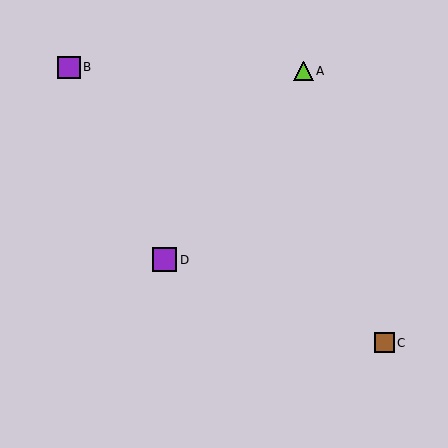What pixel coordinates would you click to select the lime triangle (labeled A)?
Click at (303, 71) to select the lime triangle A.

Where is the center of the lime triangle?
The center of the lime triangle is at (303, 71).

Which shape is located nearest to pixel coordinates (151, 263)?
The purple square (labeled D) at (165, 260) is nearest to that location.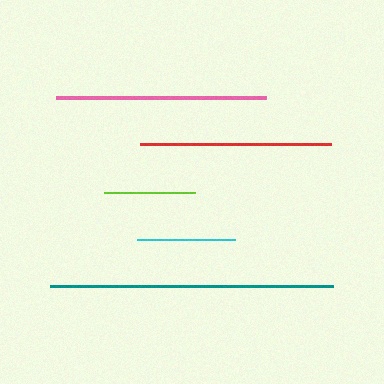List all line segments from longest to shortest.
From longest to shortest: teal, pink, red, cyan, lime.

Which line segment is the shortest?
The lime line is the shortest at approximately 91 pixels.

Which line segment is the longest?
The teal line is the longest at approximately 283 pixels.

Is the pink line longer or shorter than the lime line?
The pink line is longer than the lime line.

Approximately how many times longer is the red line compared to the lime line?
The red line is approximately 2.1 times the length of the lime line.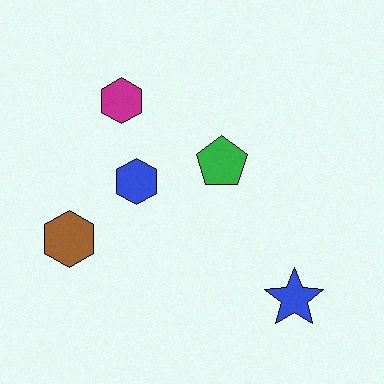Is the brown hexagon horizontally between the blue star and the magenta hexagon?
No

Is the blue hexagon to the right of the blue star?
No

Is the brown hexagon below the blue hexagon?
Yes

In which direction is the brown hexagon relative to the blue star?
The brown hexagon is to the left of the blue star.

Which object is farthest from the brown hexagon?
The blue star is farthest from the brown hexagon.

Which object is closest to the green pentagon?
The blue hexagon is closest to the green pentagon.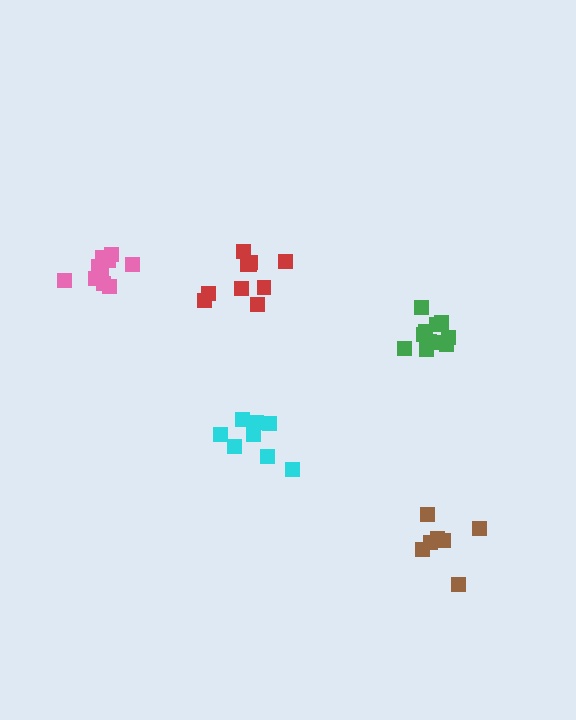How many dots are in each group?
Group 1: 7 dots, Group 2: 10 dots, Group 3: 8 dots, Group 4: 10 dots, Group 5: 11 dots (46 total).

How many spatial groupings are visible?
There are 5 spatial groupings.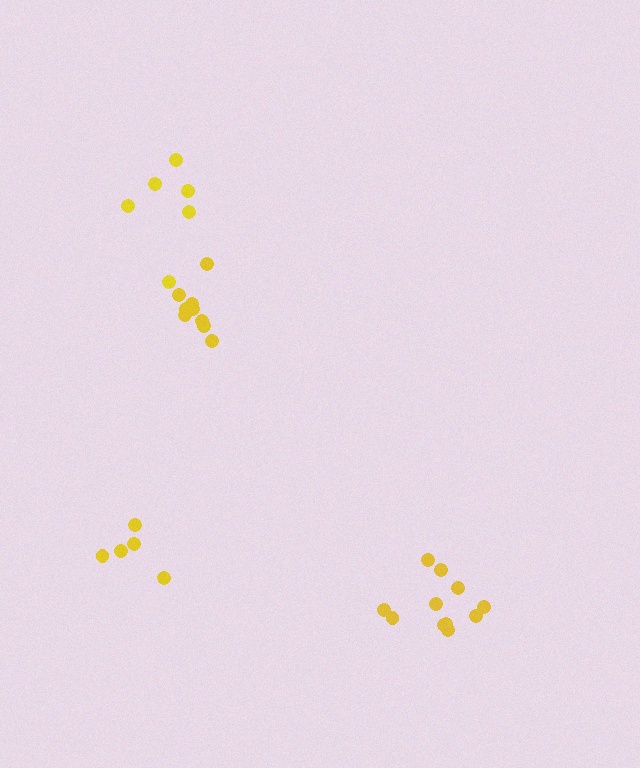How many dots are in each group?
Group 1: 6 dots, Group 2: 11 dots, Group 3: 5 dots, Group 4: 9 dots (31 total).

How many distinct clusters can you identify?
There are 4 distinct clusters.